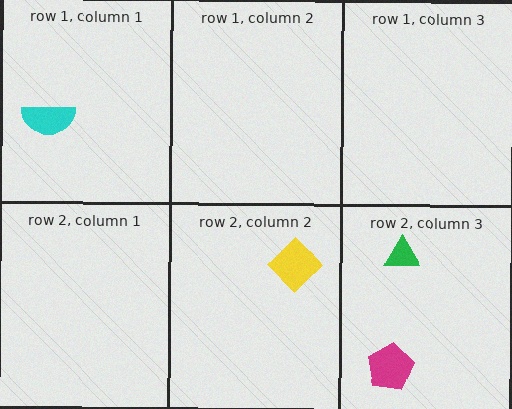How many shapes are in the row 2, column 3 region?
2.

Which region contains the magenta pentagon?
The row 2, column 3 region.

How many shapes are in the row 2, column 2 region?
1.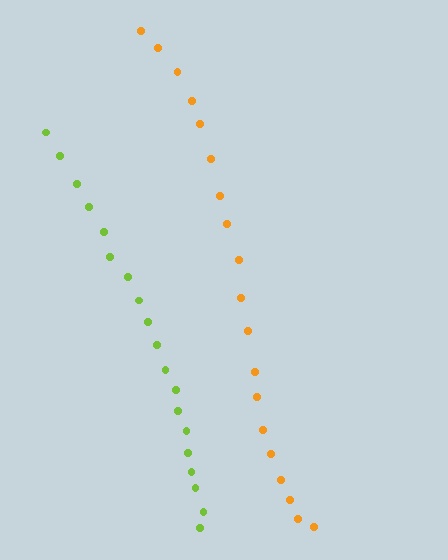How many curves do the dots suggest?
There are 2 distinct paths.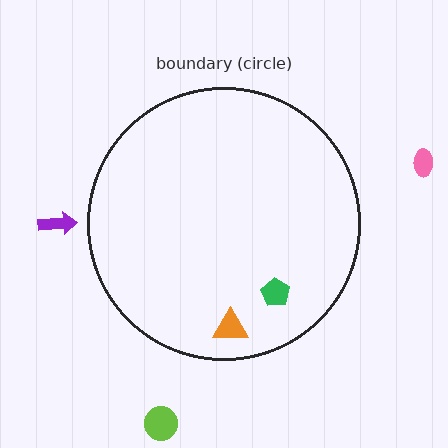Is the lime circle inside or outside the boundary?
Outside.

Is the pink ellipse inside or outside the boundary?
Outside.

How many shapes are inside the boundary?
2 inside, 3 outside.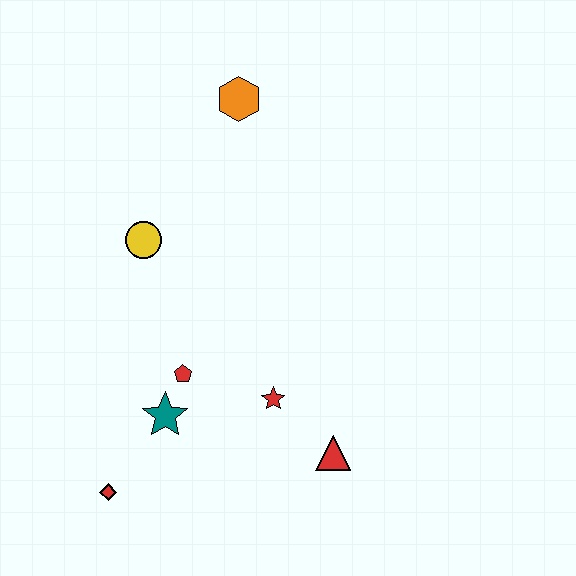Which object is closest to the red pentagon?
The teal star is closest to the red pentagon.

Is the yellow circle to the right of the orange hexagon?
No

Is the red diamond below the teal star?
Yes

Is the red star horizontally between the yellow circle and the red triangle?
Yes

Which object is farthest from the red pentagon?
The orange hexagon is farthest from the red pentagon.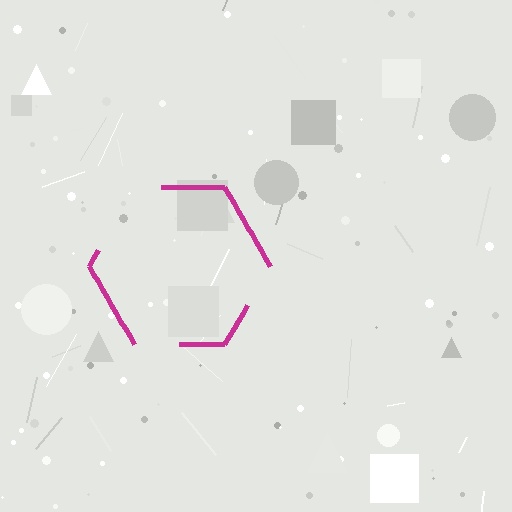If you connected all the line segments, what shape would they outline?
They would outline a hexagon.